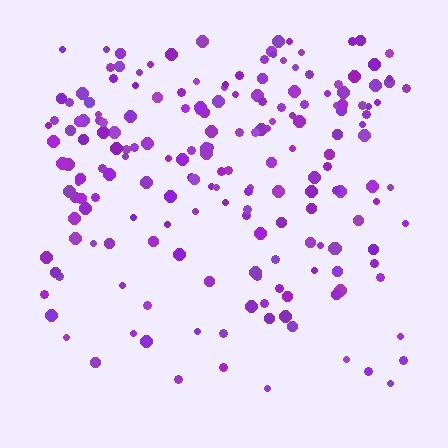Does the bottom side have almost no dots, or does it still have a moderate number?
Still a moderate number, just noticeably fewer than the top.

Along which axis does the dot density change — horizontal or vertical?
Vertical.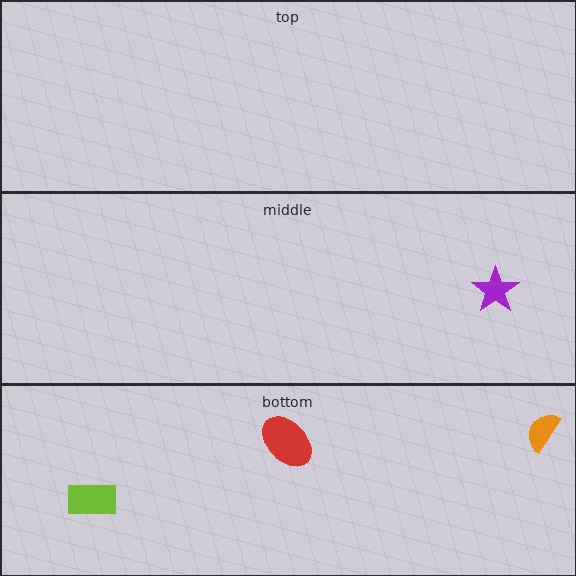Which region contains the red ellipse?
The bottom region.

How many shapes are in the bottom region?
3.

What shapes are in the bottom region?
The lime rectangle, the orange semicircle, the red ellipse.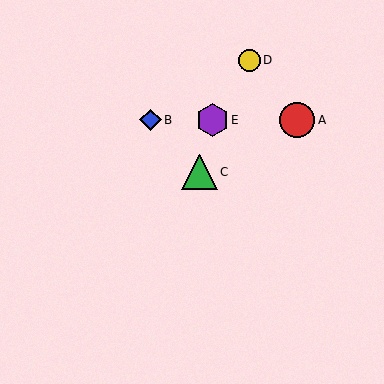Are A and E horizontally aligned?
Yes, both are at y≈120.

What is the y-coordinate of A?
Object A is at y≈120.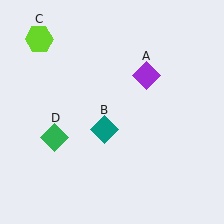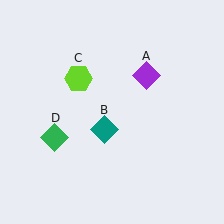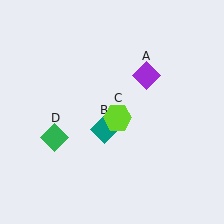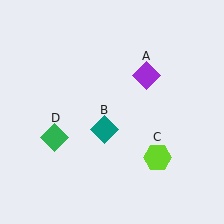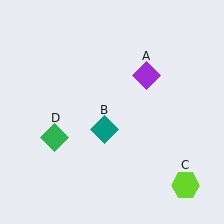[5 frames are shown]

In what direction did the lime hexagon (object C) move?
The lime hexagon (object C) moved down and to the right.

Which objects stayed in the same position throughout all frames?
Purple diamond (object A) and teal diamond (object B) and green diamond (object D) remained stationary.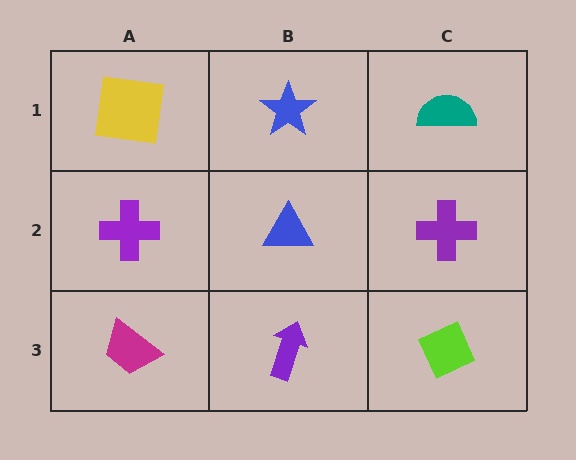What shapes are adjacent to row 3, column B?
A blue triangle (row 2, column B), a magenta trapezoid (row 3, column A), a lime diamond (row 3, column C).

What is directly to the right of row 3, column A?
A purple arrow.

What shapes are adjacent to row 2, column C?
A teal semicircle (row 1, column C), a lime diamond (row 3, column C), a blue triangle (row 2, column B).